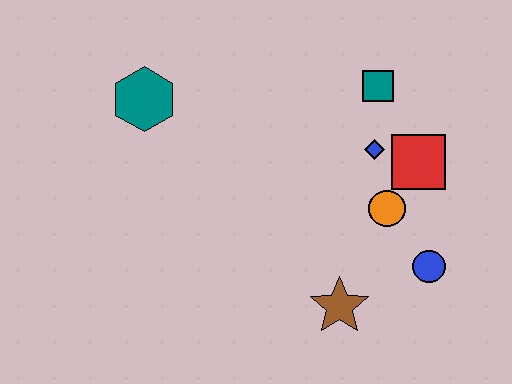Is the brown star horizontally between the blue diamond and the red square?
No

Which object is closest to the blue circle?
The orange circle is closest to the blue circle.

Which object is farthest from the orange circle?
The teal hexagon is farthest from the orange circle.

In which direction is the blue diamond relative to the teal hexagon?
The blue diamond is to the right of the teal hexagon.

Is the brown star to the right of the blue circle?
No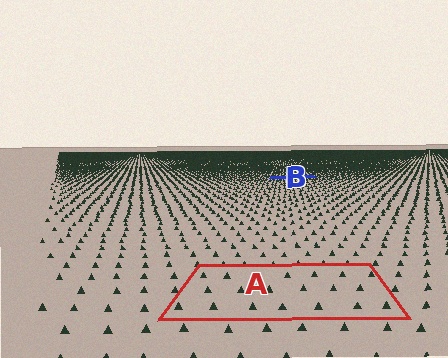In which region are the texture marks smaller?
The texture marks are smaller in region B, because it is farther away.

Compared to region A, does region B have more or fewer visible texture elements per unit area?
Region B has more texture elements per unit area — they are packed more densely because it is farther away.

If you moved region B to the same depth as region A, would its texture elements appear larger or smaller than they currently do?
They would appear larger. At a closer depth, the same texture elements are projected at a bigger on-screen size.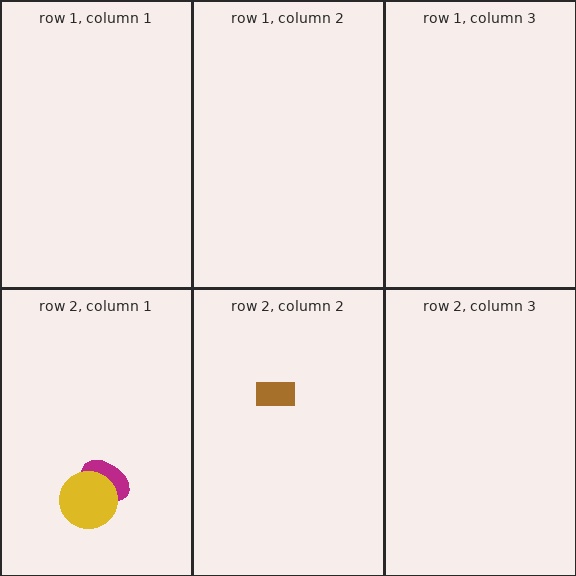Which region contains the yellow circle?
The row 2, column 1 region.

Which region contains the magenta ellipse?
The row 2, column 1 region.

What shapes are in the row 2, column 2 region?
The brown rectangle.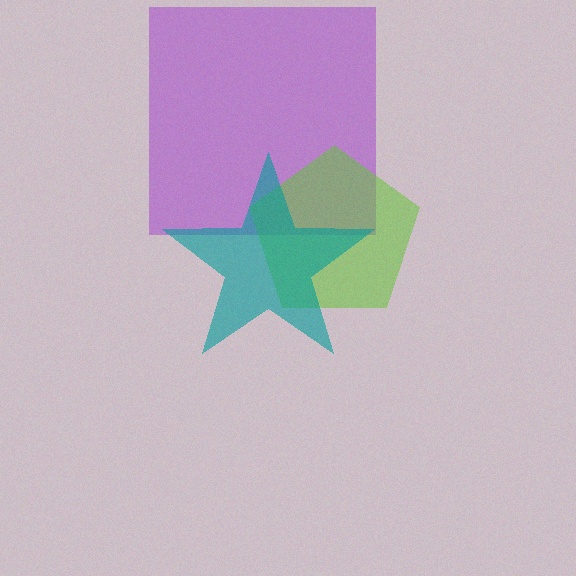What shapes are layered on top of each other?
The layered shapes are: a purple square, a lime pentagon, a teal star.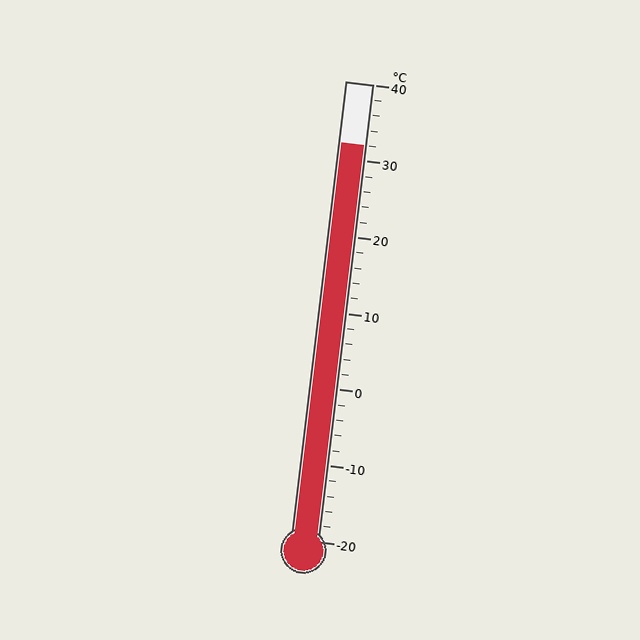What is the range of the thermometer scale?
The thermometer scale ranges from -20°C to 40°C.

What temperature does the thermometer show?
The thermometer shows approximately 32°C.